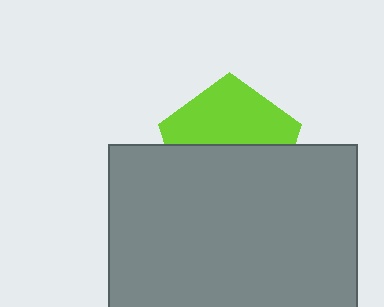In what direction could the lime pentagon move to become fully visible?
The lime pentagon could move up. That would shift it out from behind the gray rectangle entirely.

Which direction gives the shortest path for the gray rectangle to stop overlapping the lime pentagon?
Moving down gives the shortest separation.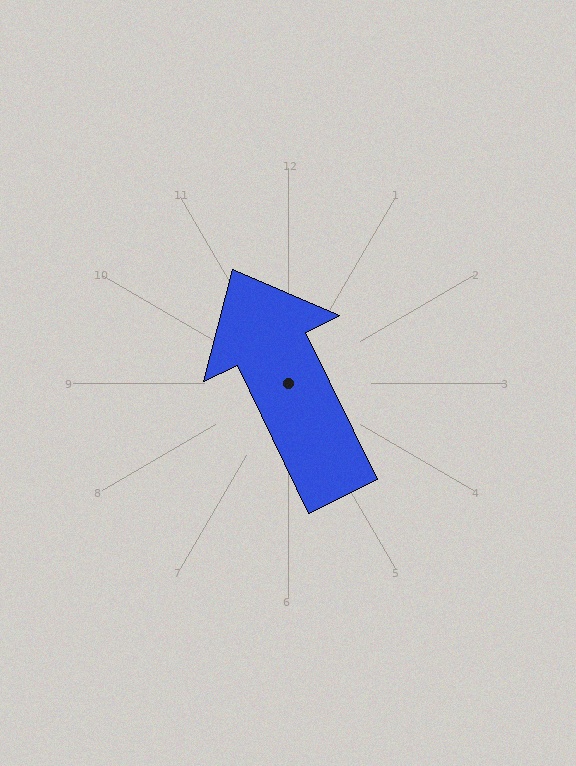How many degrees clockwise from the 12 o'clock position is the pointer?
Approximately 334 degrees.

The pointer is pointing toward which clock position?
Roughly 11 o'clock.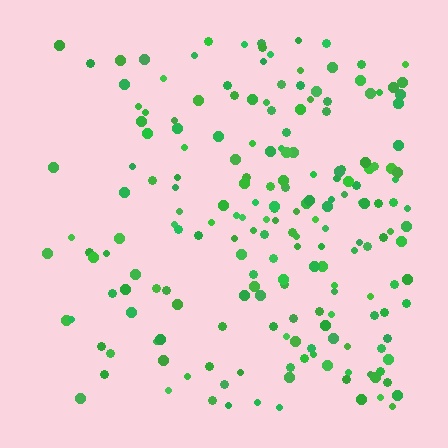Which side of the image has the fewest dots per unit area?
The left.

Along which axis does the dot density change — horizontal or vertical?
Horizontal.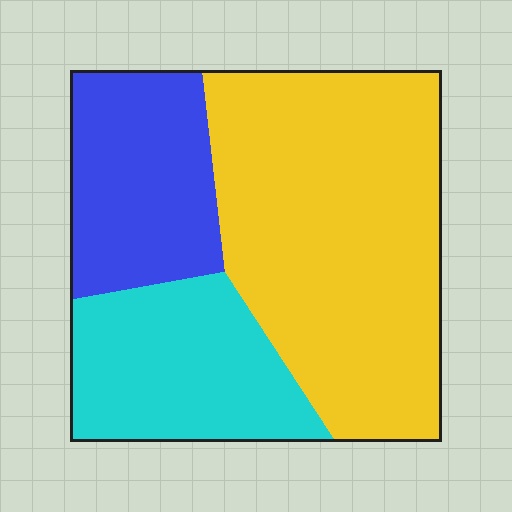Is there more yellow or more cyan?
Yellow.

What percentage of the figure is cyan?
Cyan takes up about one quarter (1/4) of the figure.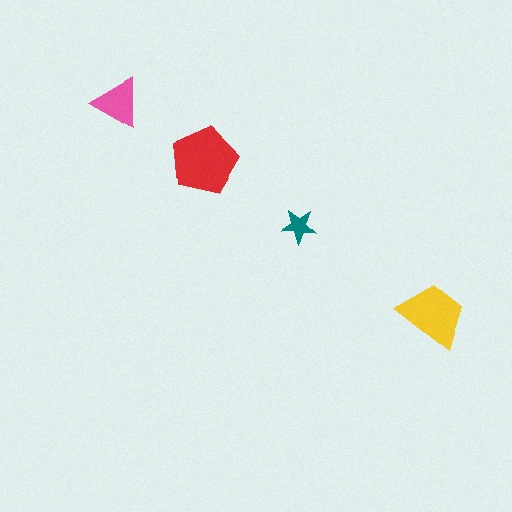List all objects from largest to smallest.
The red pentagon, the yellow trapezoid, the pink triangle, the teal star.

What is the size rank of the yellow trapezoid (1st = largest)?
2nd.